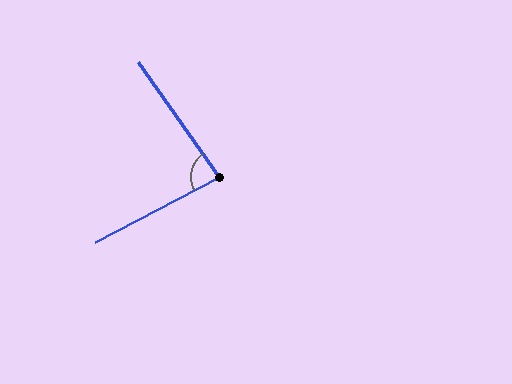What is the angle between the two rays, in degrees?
Approximately 83 degrees.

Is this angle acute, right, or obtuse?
It is acute.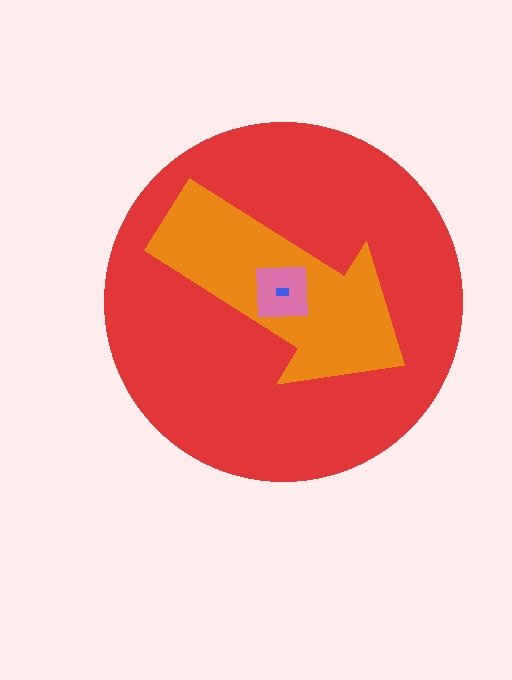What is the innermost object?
The blue rectangle.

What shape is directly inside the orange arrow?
The pink square.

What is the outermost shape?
The red circle.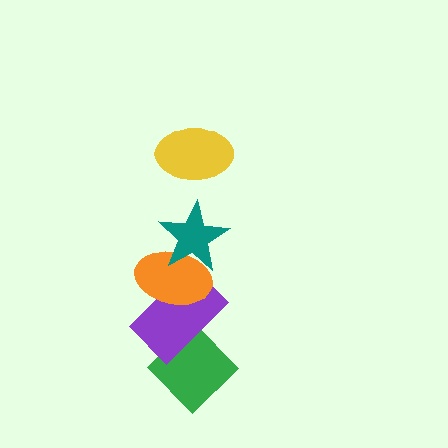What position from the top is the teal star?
The teal star is 2nd from the top.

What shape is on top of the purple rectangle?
The orange ellipse is on top of the purple rectangle.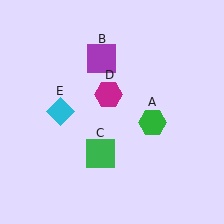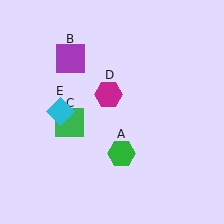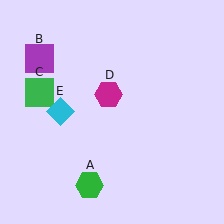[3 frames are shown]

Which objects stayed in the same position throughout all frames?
Magenta hexagon (object D) and cyan diamond (object E) remained stationary.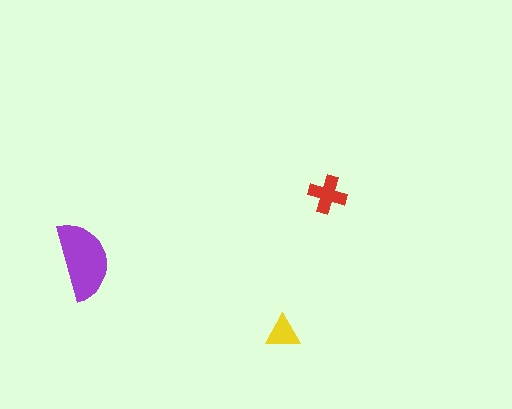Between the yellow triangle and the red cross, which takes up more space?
The red cross.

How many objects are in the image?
There are 3 objects in the image.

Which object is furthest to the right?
The red cross is rightmost.